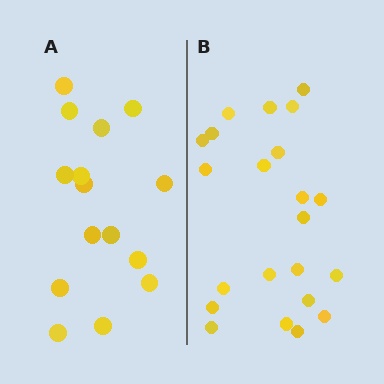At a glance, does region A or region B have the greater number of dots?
Region B (the right region) has more dots.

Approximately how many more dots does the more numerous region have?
Region B has roughly 8 or so more dots than region A.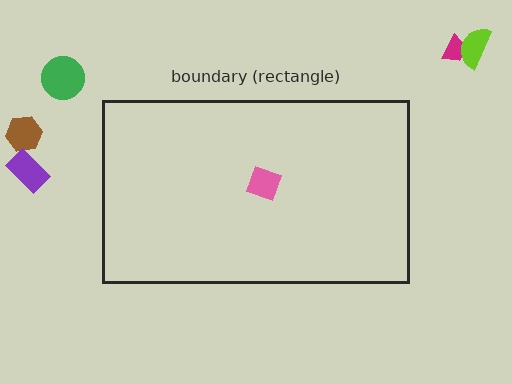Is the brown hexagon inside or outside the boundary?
Outside.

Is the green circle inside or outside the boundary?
Outside.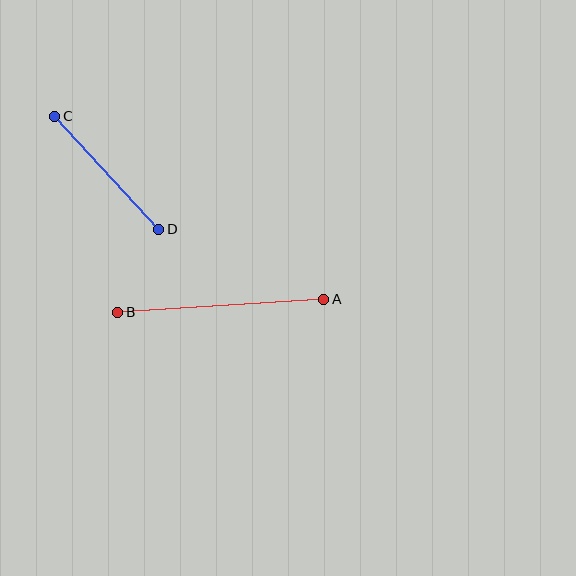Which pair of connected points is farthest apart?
Points A and B are farthest apart.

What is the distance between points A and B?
The distance is approximately 207 pixels.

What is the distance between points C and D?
The distance is approximately 153 pixels.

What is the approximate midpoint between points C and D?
The midpoint is at approximately (107, 173) pixels.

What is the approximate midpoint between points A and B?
The midpoint is at approximately (221, 306) pixels.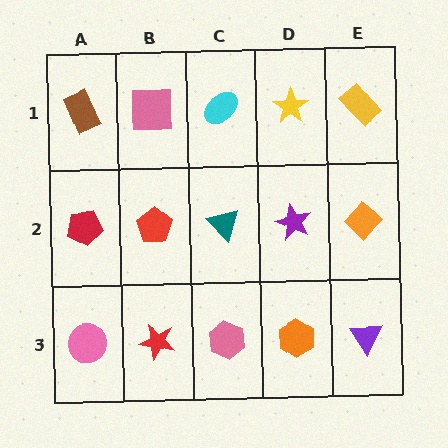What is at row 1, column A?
A brown rectangle.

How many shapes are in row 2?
5 shapes.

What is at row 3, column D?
An orange hexagon.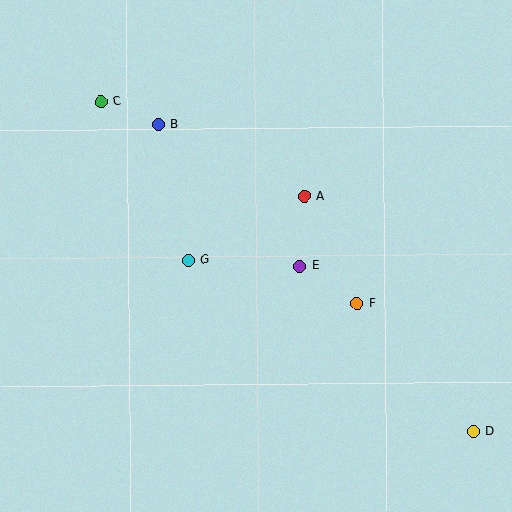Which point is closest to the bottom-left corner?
Point G is closest to the bottom-left corner.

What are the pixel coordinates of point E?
Point E is at (300, 266).